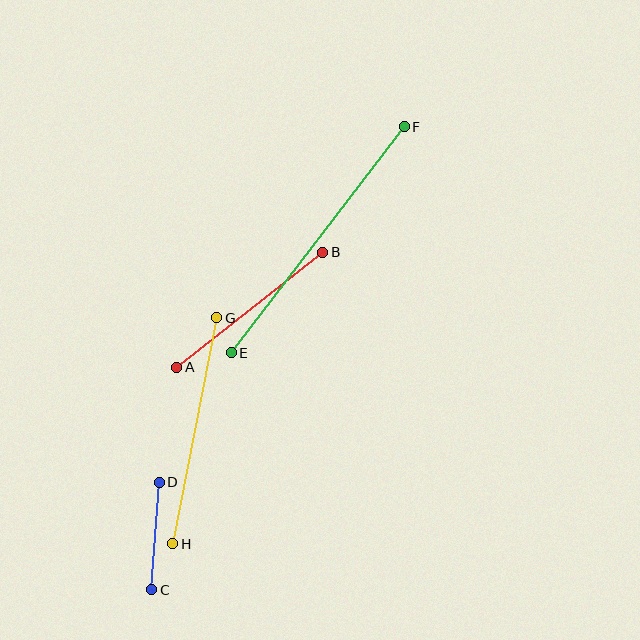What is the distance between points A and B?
The distance is approximately 186 pixels.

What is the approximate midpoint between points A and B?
The midpoint is at approximately (250, 310) pixels.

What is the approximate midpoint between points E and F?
The midpoint is at approximately (318, 240) pixels.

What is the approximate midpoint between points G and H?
The midpoint is at approximately (195, 431) pixels.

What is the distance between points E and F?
The distance is approximately 285 pixels.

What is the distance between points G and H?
The distance is approximately 230 pixels.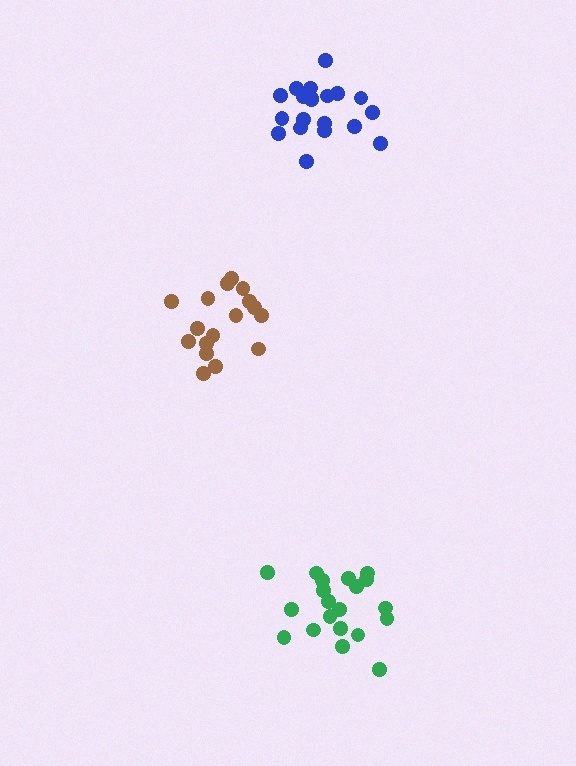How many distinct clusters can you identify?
There are 3 distinct clusters.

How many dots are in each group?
Group 1: 20 dots, Group 2: 17 dots, Group 3: 20 dots (57 total).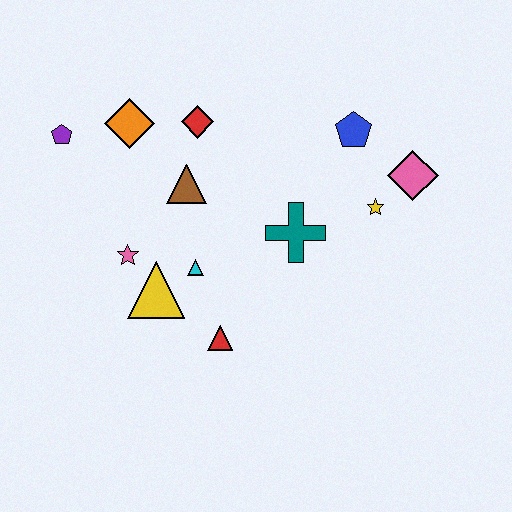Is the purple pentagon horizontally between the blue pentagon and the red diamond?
No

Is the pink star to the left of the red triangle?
Yes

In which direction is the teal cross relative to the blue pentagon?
The teal cross is below the blue pentagon.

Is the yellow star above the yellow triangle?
Yes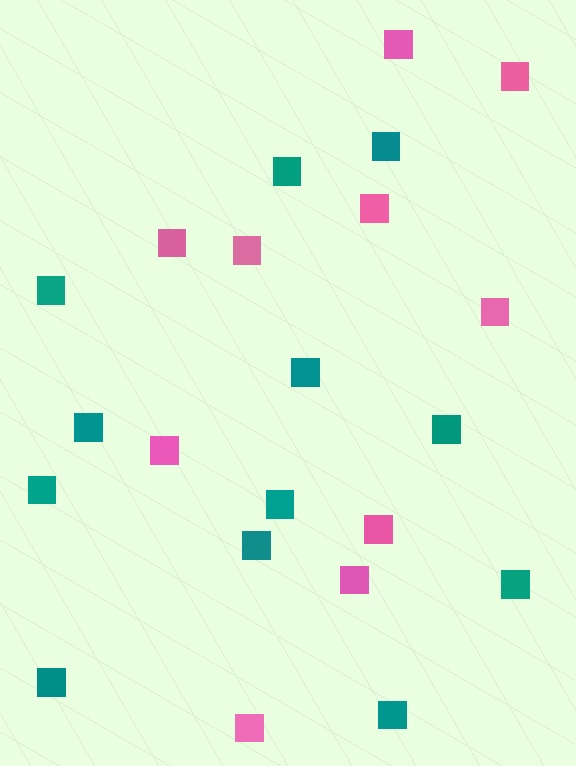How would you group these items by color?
There are 2 groups: one group of pink squares (10) and one group of teal squares (12).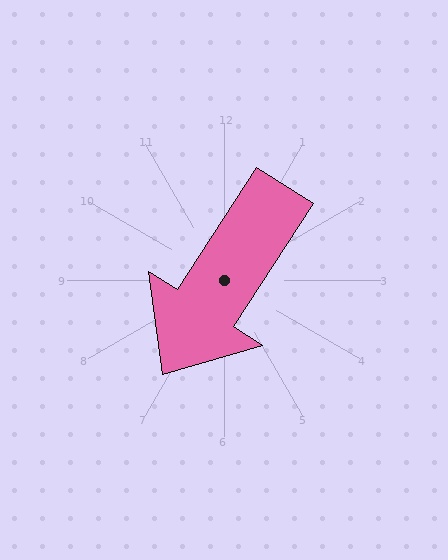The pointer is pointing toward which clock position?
Roughly 7 o'clock.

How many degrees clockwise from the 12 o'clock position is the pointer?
Approximately 213 degrees.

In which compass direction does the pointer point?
Southwest.